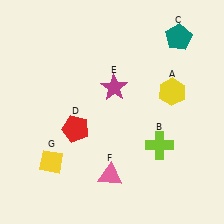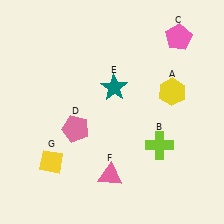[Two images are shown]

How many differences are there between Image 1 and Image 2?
There are 3 differences between the two images.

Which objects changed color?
C changed from teal to pink. D changed from red to pink. E changed from magenta to teal.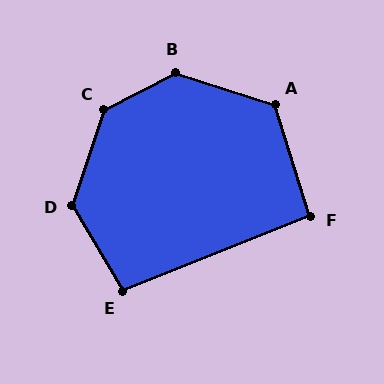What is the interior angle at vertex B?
Approximately 134 degrees (obtuse).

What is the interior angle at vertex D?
Approximately 131 degrees (obtuse).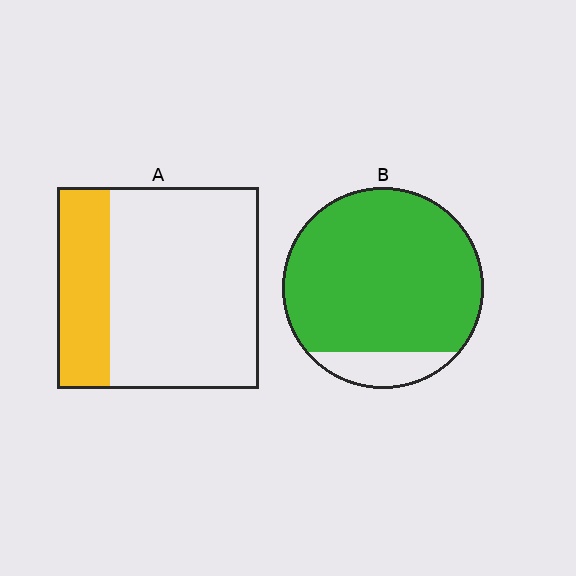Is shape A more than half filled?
No.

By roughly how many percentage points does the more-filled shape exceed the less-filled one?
By roughly 60 percentage points (B over A).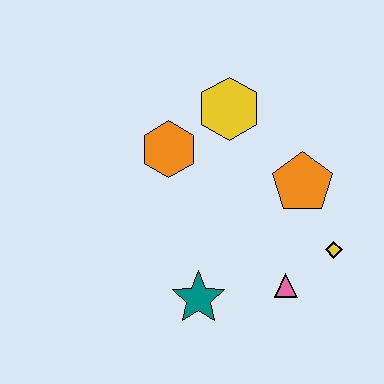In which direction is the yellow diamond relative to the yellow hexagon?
The yellow diamond is below the yellow hexagon.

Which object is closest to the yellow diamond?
The pink triangle is closest to the yellow diamond.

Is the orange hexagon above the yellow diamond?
Yes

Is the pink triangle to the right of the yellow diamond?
No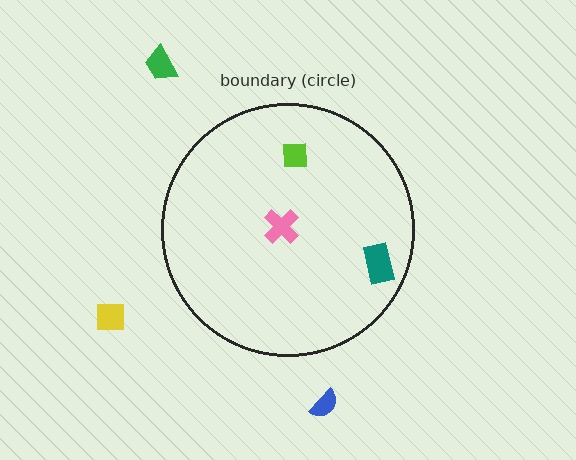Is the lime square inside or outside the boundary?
Inside.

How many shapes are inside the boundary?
3 inside, 3 outside.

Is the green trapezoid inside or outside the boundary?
Outside.